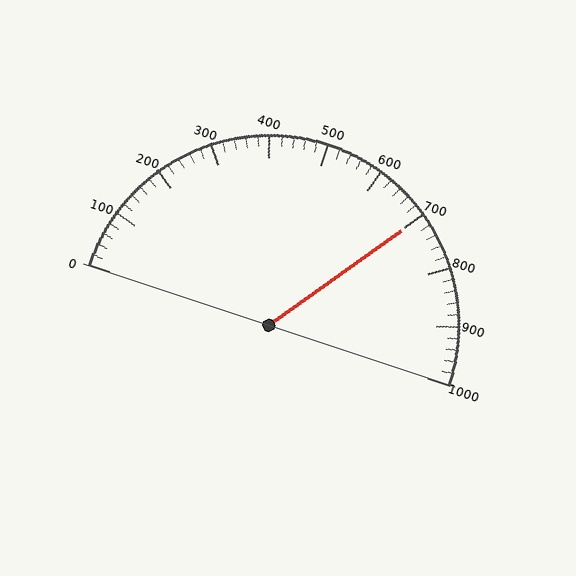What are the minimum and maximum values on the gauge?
The gauge ranges from 0 to 1000.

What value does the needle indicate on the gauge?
The needle indicates approximately 700.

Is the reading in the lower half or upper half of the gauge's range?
The reading is in the upper half of the range (0 to 1000).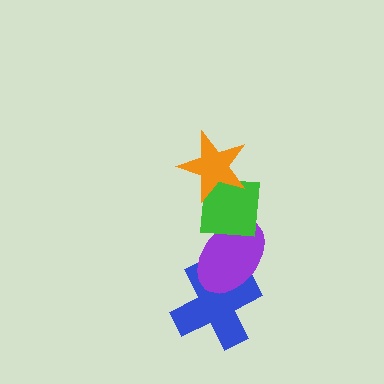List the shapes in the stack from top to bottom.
From top to bottom: the orange star, the green square, the purple ellipse, the blue cross.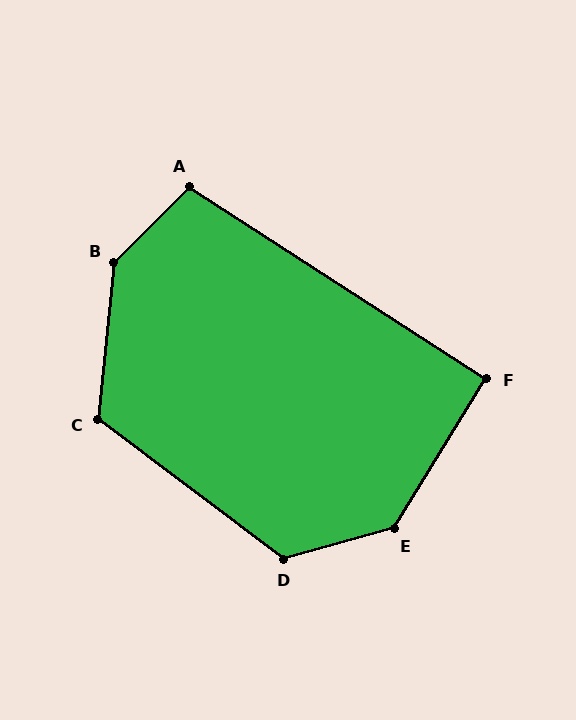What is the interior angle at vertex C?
Approximately 121 degrees (obtuse).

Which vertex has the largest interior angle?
B, at approximately 141 degrees.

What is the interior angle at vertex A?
Approximately 102 degrees (obtuse).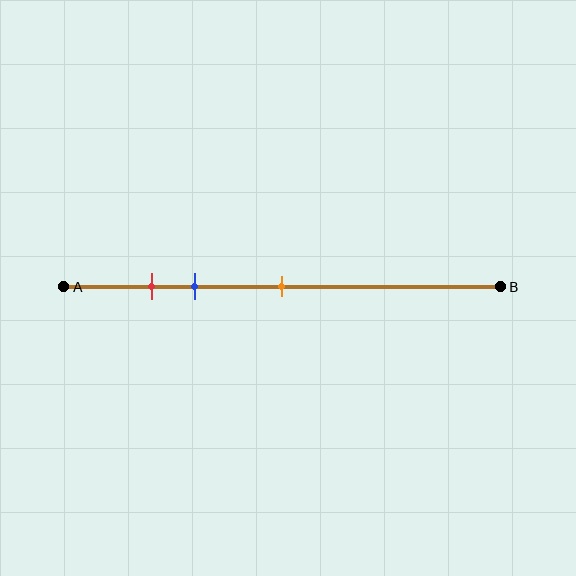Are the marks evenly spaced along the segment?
No, the marks are not evenly spaced.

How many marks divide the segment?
There are 3 marks dividing the segment.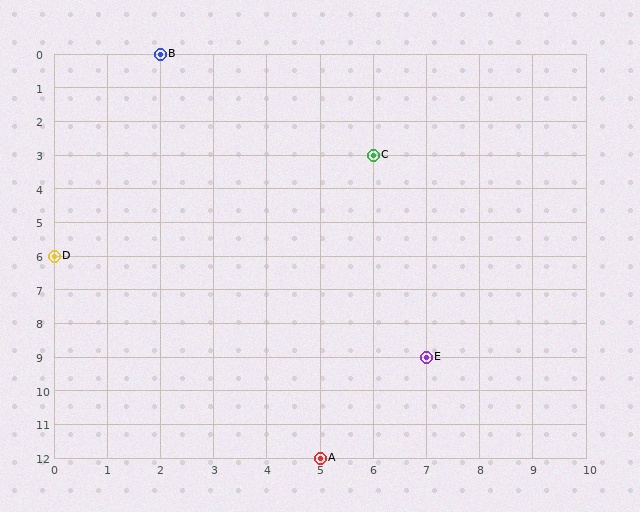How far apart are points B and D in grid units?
Points B and D are 2 columns and 6 rows apart (about 6.3 grid units diagonally).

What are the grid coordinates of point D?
Point D is at grid coordinates (0, 6).